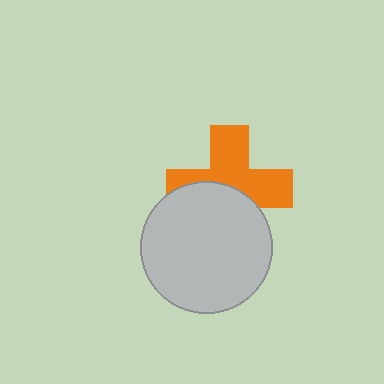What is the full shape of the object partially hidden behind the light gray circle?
The partially hidden object is an orange cross.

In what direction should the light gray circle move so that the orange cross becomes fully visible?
The light gray circle should move down. That is the shortest direction to clear the overlap and leave the orange cross fully visible.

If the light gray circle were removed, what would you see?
You would see the complete orange cross.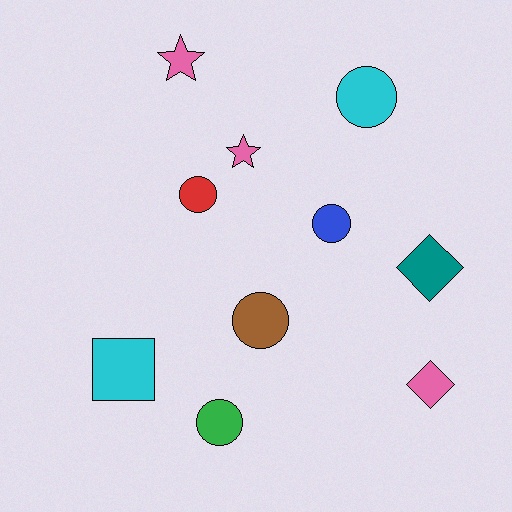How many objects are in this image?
There are 10 objects.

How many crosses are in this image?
There are no crosses.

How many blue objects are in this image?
There is 1 blue object.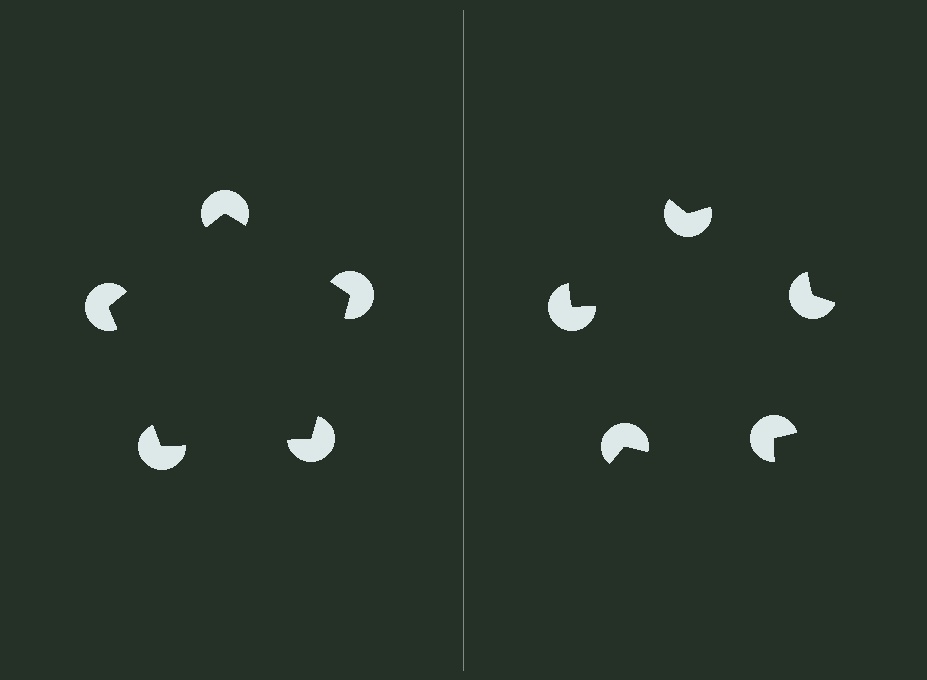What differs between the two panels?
The pac-man discs are positioned identically on both sides; only the wedge orientations differ. On the left they align to a pentagon; on the right they are misaligned.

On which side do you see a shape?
An illusory pentagon appears on the left side. On the right side the wedge cuts are rotated, so no coherent shape forms.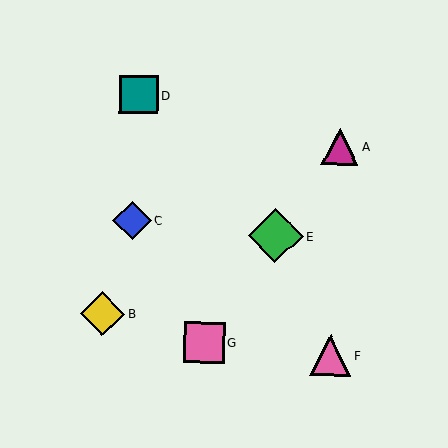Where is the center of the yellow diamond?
The center of the yellow diamond is at (103, 314).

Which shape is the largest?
The green diamond (labeled E) is the largest.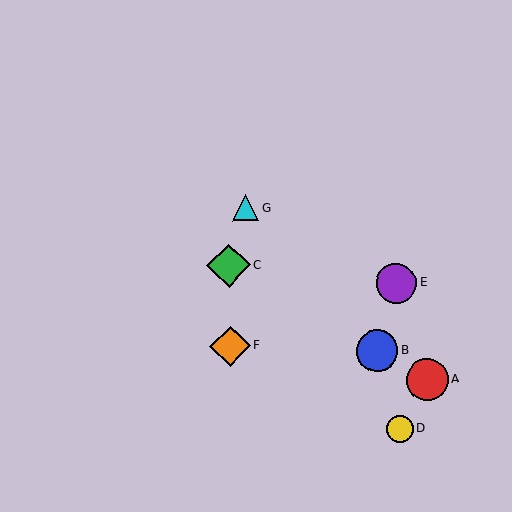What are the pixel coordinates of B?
Object B is at (378, 351).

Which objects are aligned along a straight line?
Objects A, B, C are aligned along a straight line.